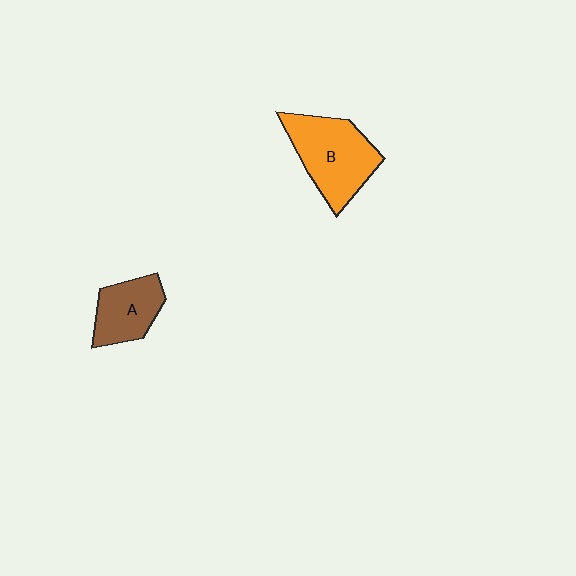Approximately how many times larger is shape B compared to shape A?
Approximately 1.5 times.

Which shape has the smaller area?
Shape A (brown).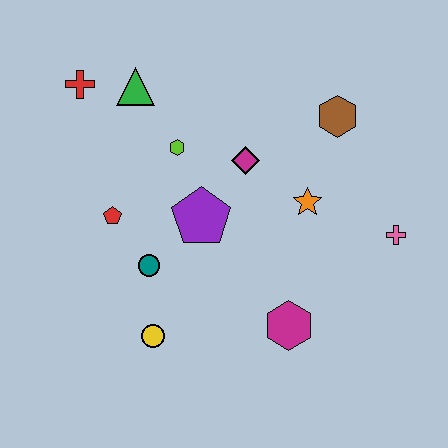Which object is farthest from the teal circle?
The pink cross is farthest from the teal circle.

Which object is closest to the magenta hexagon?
The orange star is closest to the magenta hexagon.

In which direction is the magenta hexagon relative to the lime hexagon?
The magenta hexagon is below the lime hexagon.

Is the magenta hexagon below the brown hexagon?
Yes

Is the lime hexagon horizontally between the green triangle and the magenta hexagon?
Yes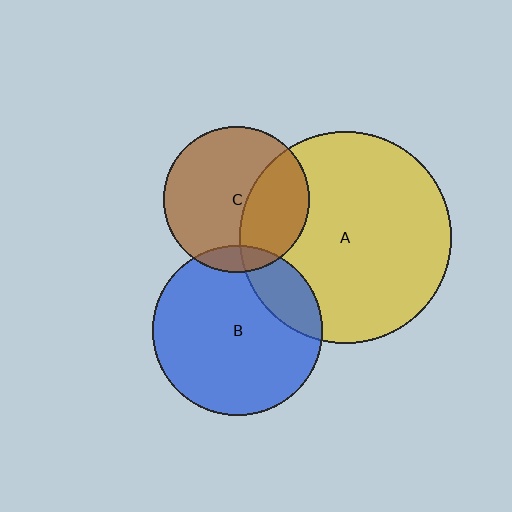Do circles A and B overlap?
Yes.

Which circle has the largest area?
Circle A (yellow).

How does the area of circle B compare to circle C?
Approximately 1.4 times.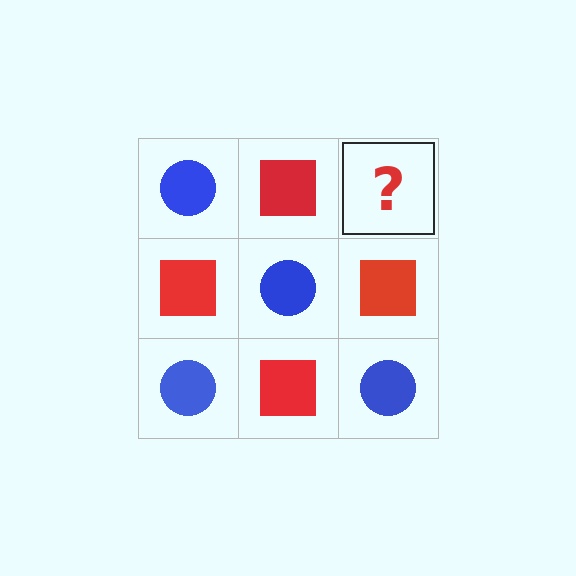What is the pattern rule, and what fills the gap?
The rule is that it alternates blue circle and red square in a checkerboard pattern. The gap should be filled with a blue circle.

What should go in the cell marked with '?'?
The missing cell should contain a blue circle.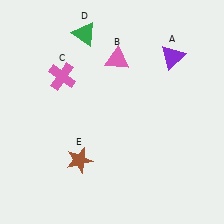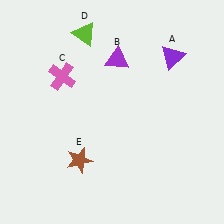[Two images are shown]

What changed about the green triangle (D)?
In Image 1, D is green. In Image 2, it changed to lime.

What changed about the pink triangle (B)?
In Image 1, B is pink. In Image 2, it changed to purple.